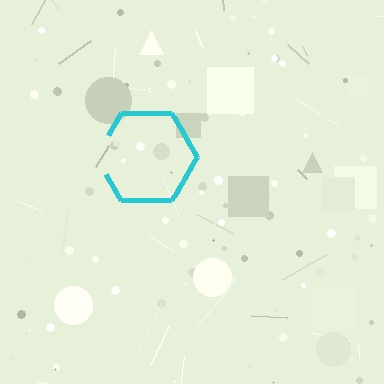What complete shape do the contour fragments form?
The contour fragments form a hexagon.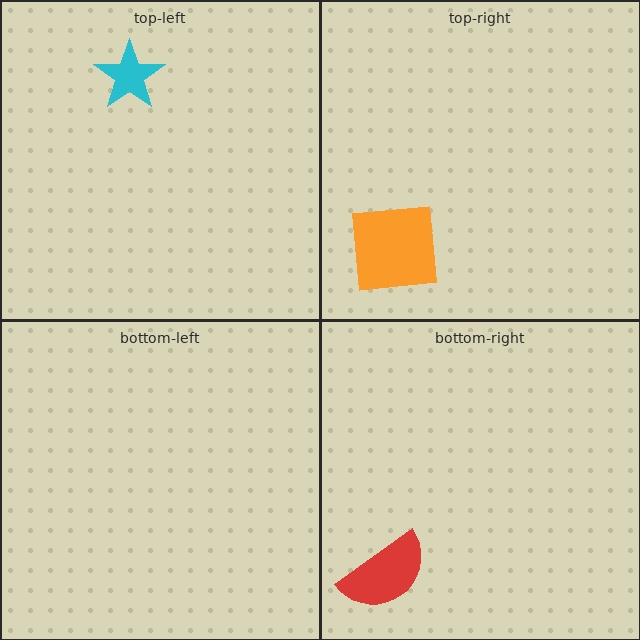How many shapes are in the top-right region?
1.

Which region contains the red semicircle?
The bottom-right region.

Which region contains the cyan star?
The top-left region.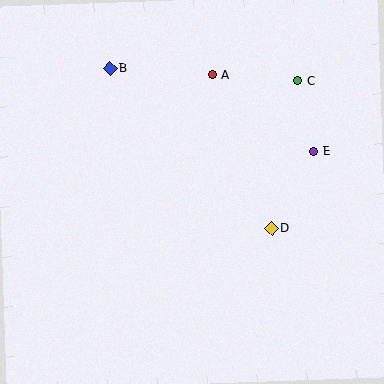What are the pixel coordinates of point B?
Point B is at (110, 69).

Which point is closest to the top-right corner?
Point C is closest to the top-right corner.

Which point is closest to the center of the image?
Point D at (272, 229) is closest to the center.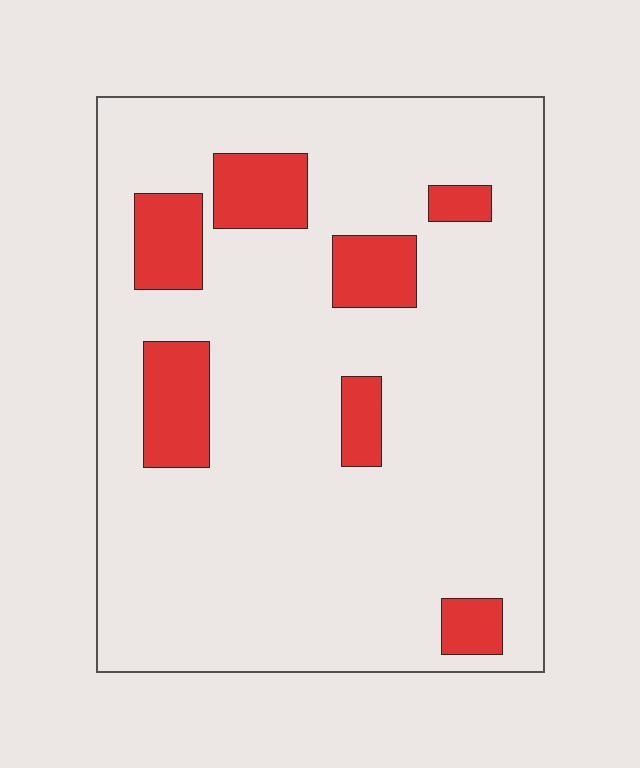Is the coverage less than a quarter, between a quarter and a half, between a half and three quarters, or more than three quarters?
Less than a quarter.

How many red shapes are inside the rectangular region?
7.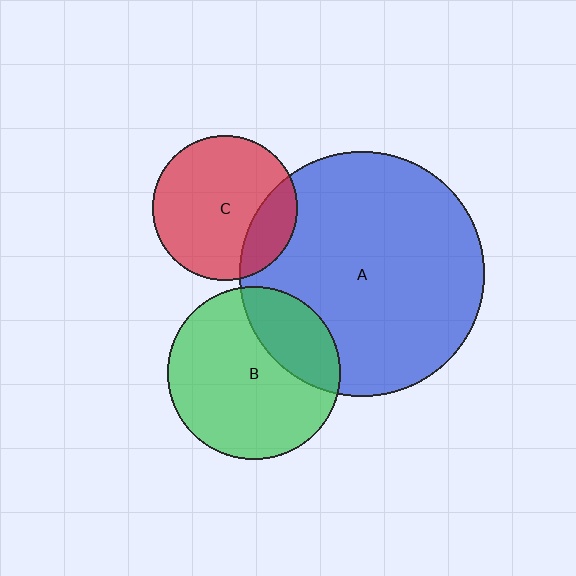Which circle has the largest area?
Circle A (blue).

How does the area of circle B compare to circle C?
Approximately 1.4 times.